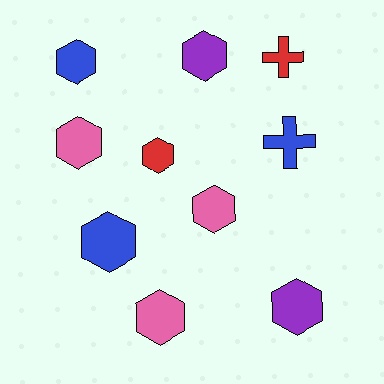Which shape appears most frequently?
Hexagon, with 8 objects.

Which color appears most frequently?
Blue, with 3 objects.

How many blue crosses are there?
There is 1 blue cross.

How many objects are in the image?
There are 10 objects.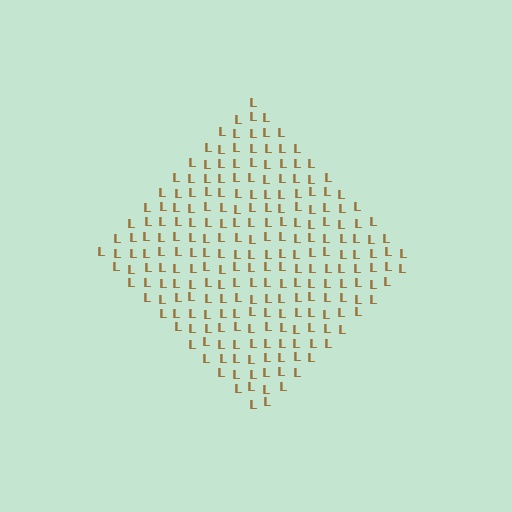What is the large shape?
The large shape is a diamond.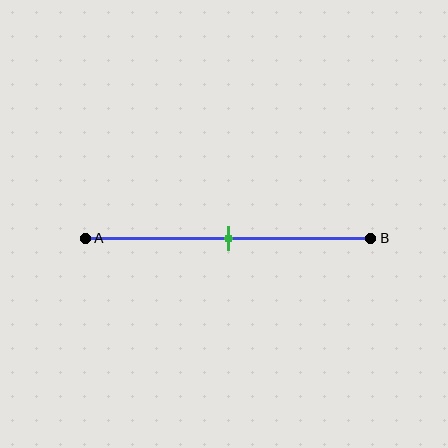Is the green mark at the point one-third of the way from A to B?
No, the mark is at about 50% from A, not at the 33% one-third point.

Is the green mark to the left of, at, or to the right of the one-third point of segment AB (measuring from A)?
The green mark is to the right of the one-third point of segment AB.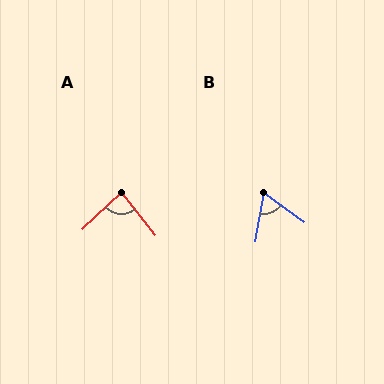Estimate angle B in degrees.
Approximately 63 degrees.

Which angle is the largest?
A, at approximately 85 degrees.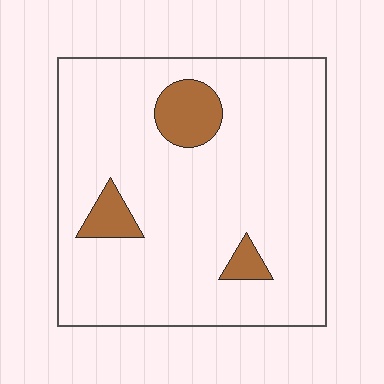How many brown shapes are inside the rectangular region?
3.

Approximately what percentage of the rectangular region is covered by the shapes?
Approximately 10%.